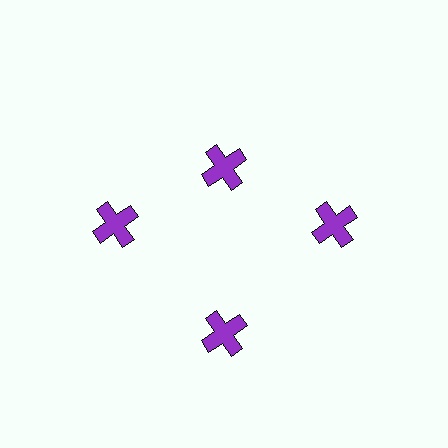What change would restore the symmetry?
The symmetry would be restored by moving it outward, back onto the ring so that all 4 crosses sit at equal angles and equal distance from the center.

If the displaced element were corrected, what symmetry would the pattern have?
It would have 4-fold rotational symmetry — the pattern would map onto itself every 90 degrees.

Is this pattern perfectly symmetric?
No. The 4 purple crosses are arranged in a ring, but one element near the 12 o'clock position is pulled inward toward the center, breaking the 4-fold rotational symmetry.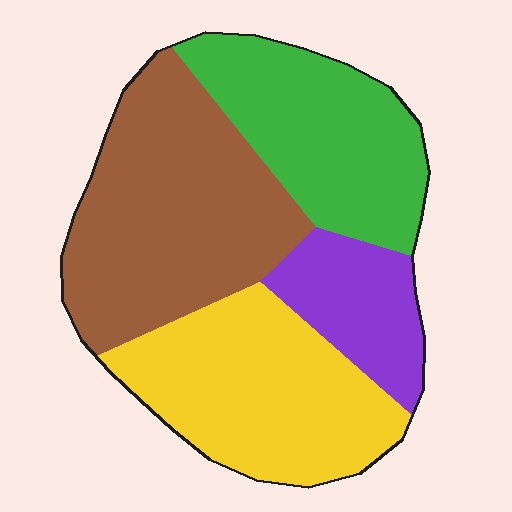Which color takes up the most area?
Brown, at roughly 35%.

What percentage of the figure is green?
Green covers roughly 25% of the figure.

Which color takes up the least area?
Purple, at roughly 15%.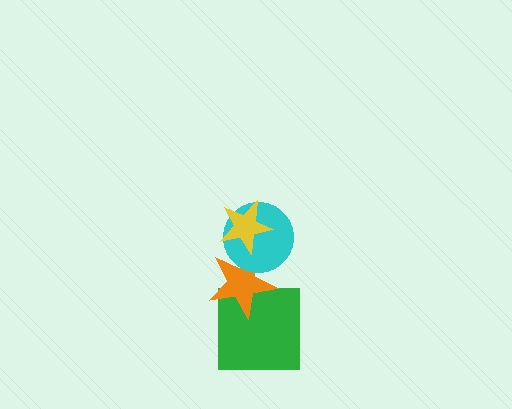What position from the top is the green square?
The green square is 4th from the top.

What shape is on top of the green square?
The orange star is on top of the green square.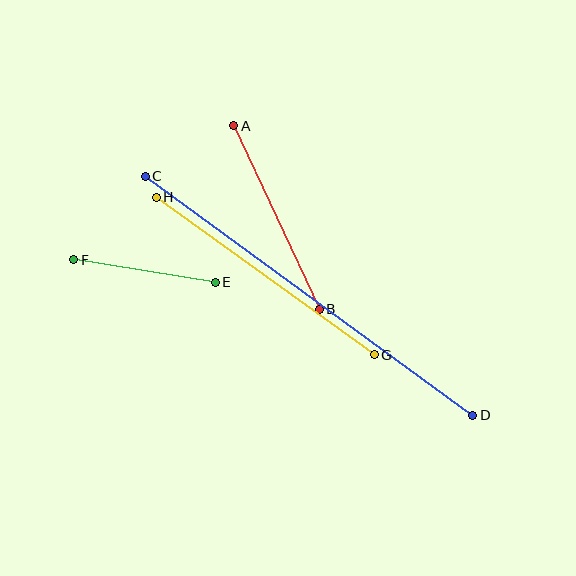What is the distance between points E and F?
The distance is approximately 143 pixels.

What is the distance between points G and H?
The distance is approximately 269 pixels.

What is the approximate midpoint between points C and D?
The midpoint is at approximately (309, 296) pixels.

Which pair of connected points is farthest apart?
Points C and D are farthest apart.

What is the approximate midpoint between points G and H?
The midpoint is at approximately (265, 276) pixels.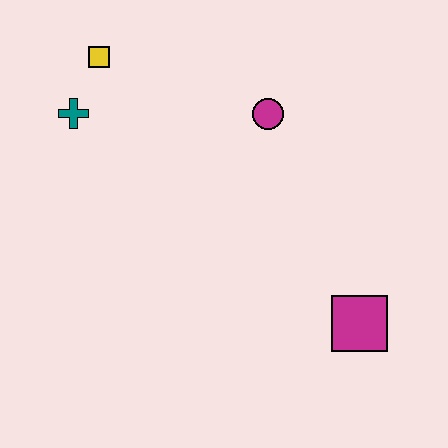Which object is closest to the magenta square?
The magenta circle is closest to the magenta square.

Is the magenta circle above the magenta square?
Yes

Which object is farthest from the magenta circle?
The magenta square is farthest from the magenta circle.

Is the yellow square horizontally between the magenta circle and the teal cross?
Yes